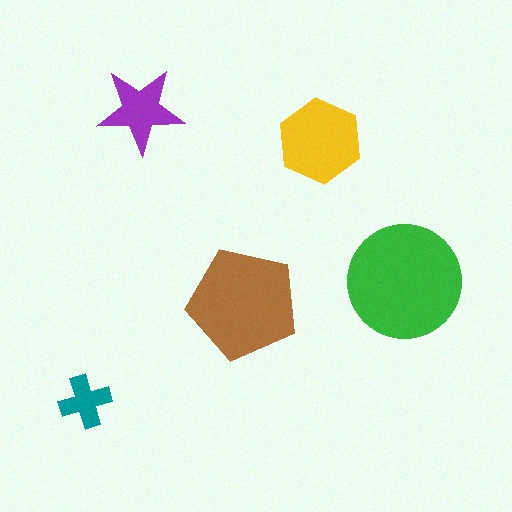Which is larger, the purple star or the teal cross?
The purple star.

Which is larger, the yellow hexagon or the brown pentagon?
The brown pentagon.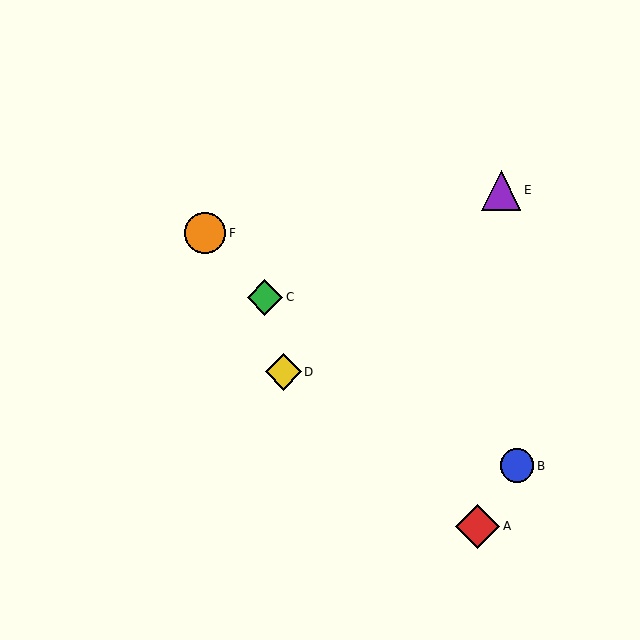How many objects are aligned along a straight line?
3 objects (A, C, F) are aligned along a straight line.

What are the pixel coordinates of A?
Object A is at (478, 526).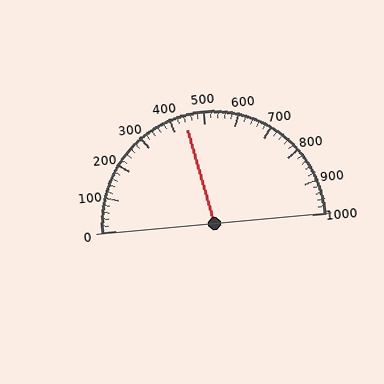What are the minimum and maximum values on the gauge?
The gauge ranges from 0 to 1000.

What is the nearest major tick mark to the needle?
The nearest major tick mark is 400.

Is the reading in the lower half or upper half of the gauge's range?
The reading is in the lower half of the range (0 to 1000).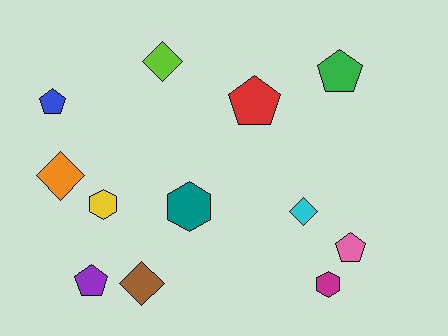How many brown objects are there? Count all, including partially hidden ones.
There is 1 brown object.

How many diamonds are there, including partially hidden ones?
There are 4 diamonds.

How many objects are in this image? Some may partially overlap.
There are 12 objects.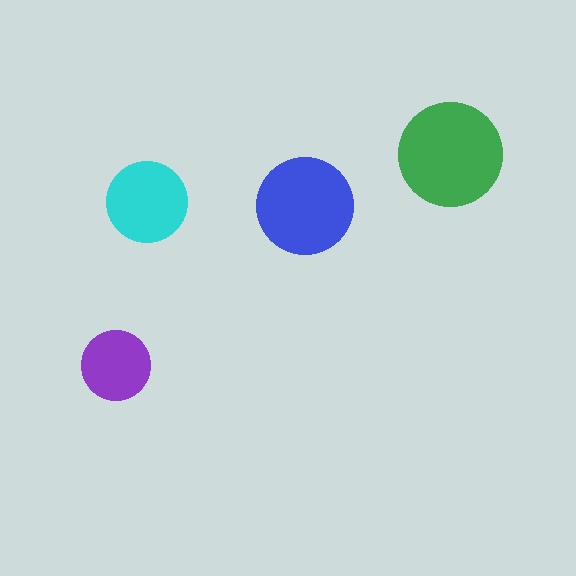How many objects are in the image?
There are 4 objects in the image.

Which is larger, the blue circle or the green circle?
The green one.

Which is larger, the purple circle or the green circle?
The green one.